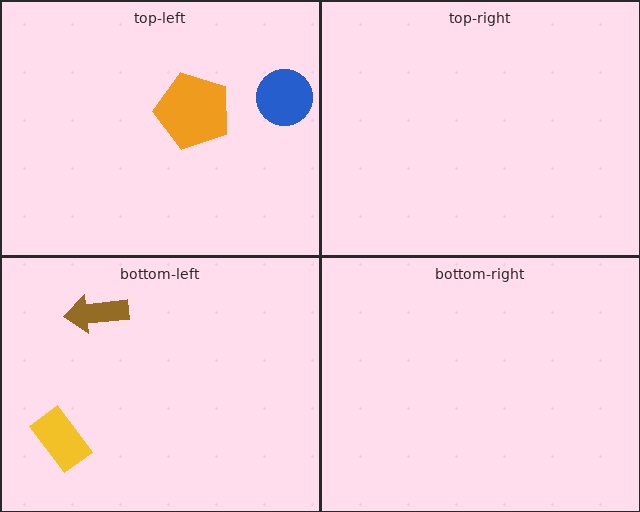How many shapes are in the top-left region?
2.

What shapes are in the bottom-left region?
The brown arrow, the yellow rectangle.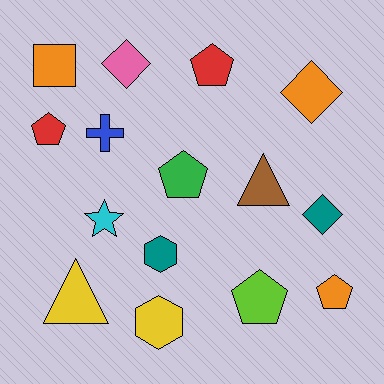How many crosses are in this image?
There is 1 cross.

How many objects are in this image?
There are 15 objects.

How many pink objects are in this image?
There is 1 pink object.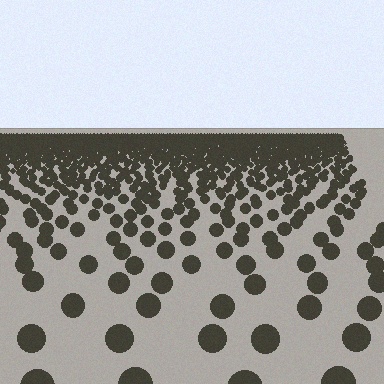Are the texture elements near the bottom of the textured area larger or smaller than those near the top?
Larger. Near the bottom, elements are closer to the viewer and appear at a bigger on-screen size.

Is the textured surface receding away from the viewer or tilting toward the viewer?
The surface is receding away from the viewer. Texture elements get smaller and denser toward the top.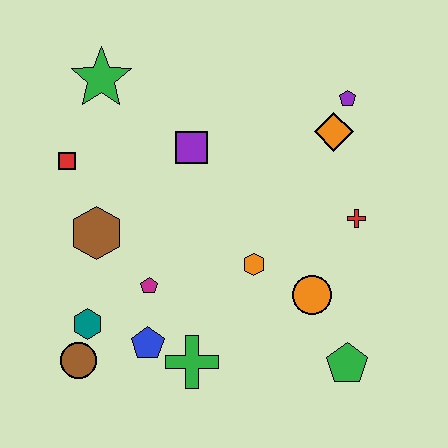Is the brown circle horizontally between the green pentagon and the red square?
Yes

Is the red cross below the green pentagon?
No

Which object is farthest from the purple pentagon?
The brown circle is farthest from the purple pentagon.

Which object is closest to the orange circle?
The orange hexagon is closest to the orange circle.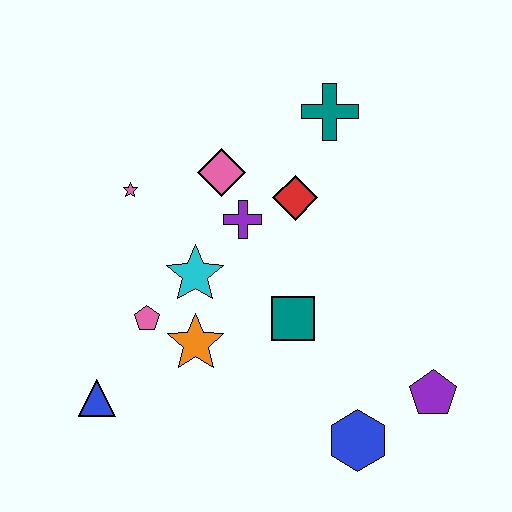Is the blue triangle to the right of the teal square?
No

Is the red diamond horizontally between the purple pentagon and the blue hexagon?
No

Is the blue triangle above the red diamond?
No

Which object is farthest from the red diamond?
The blue triangle is farthest from the red diamond.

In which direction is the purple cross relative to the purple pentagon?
The purple cross is to the left of the purple pentagon.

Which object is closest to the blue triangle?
The pink pentagon is closest to the blue triangle.